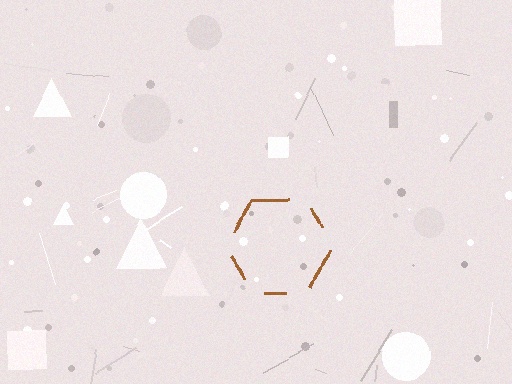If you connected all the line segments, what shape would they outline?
They would outline a hexagon.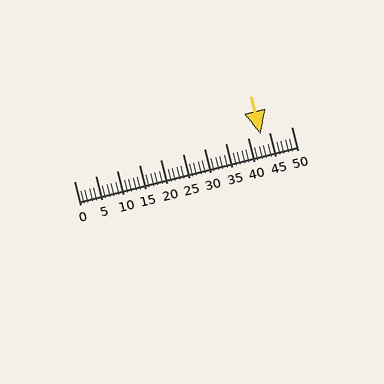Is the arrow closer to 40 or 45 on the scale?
The arrow is closer to 45.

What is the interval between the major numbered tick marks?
The major tick marks are spaced 5 units apart.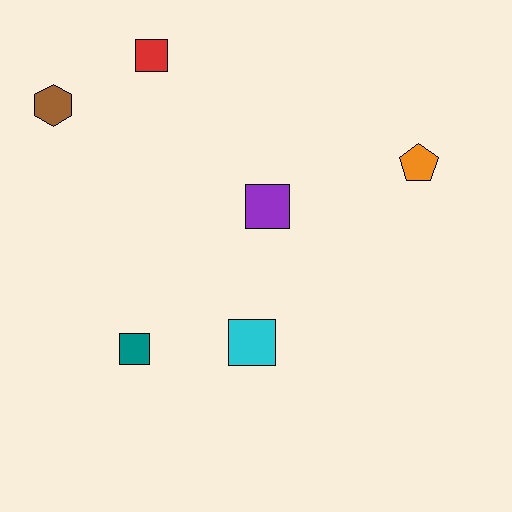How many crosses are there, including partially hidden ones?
There are no crosses.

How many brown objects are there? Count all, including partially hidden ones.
There is 1 brown object.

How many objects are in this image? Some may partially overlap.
There are 6 objects.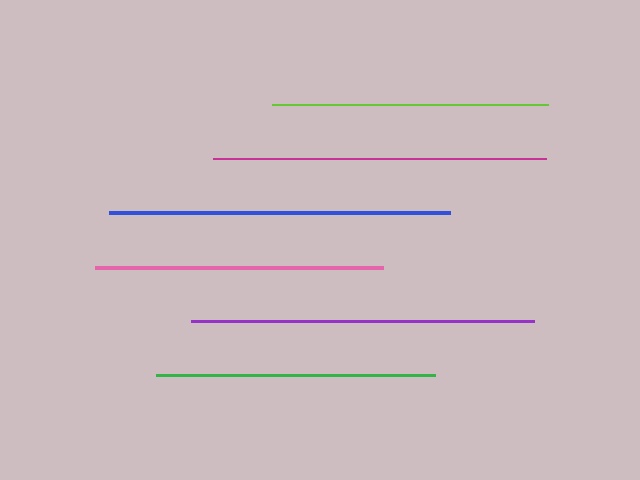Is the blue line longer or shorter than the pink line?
The blue line is longer than the pink line.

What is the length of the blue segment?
The blue segment is approximately 341 pixels long.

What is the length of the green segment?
The green segment is approximately 279 pixels long.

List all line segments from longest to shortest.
From longest to shortest: purple, blue, magenta, pink, green, lime.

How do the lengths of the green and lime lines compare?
The green and lime lines are approximately the same length.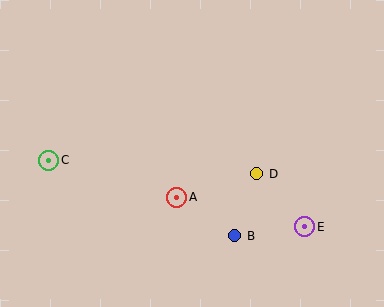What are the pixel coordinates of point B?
Point B is at (235, 236).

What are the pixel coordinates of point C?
Point C is at (48, 160).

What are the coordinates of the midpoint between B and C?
The midpoint between B and C is at (142, 198).